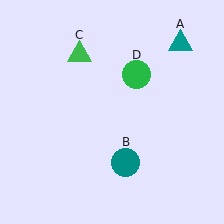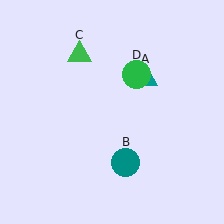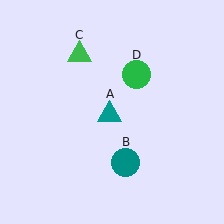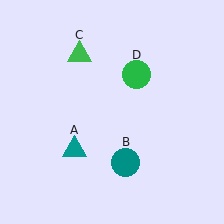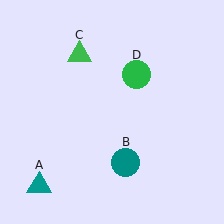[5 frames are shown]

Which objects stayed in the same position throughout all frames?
Teal circle (object B) and green triangle (object C) and green circle (object D) remained stationary.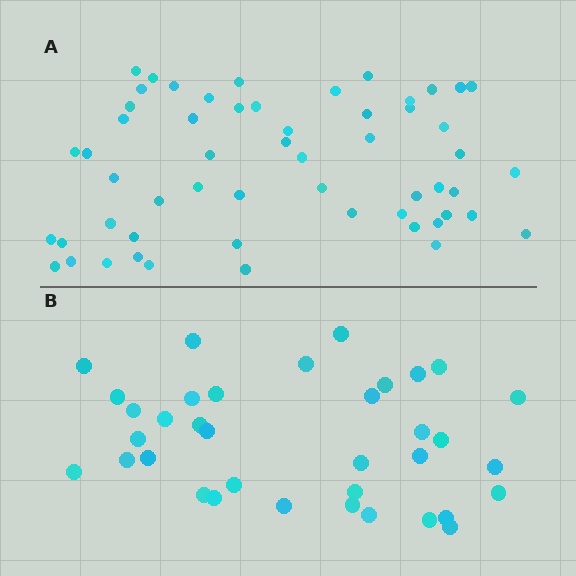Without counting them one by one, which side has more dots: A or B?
Region A (the top region) has more dots.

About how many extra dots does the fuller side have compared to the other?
Region A has approximately 20 more dots than region B.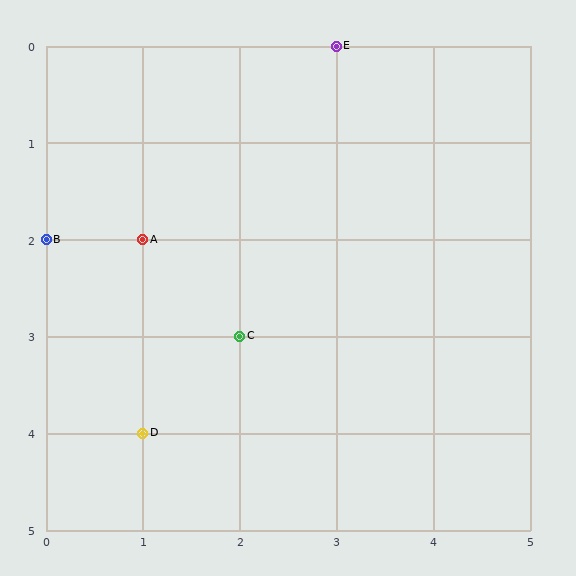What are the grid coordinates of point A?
Point A is at grid coordinates (1, 2).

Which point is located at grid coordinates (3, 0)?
Point E is at (3, 0).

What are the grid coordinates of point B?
Point B is at grid coordinates (0, 2).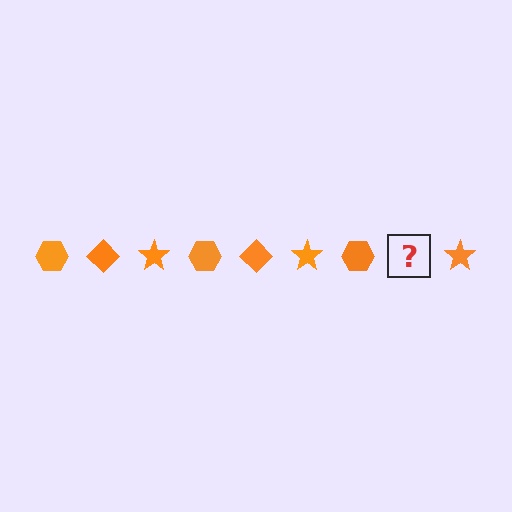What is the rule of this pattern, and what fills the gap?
The rule is that the pattern cycles through hexagon, diamond, star shapes in orange. The gap should be filled with an orange diamond.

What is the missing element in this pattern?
The missing element is an orange diamond.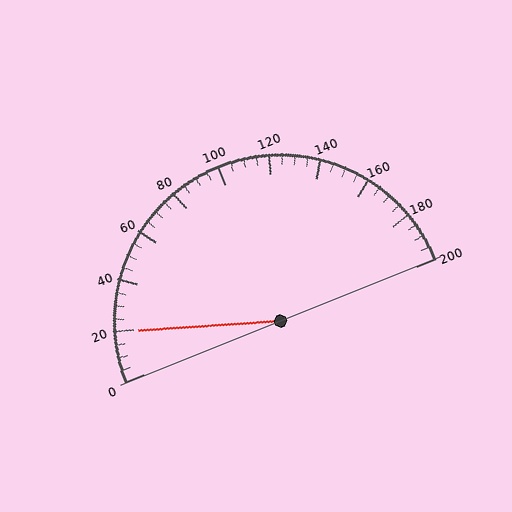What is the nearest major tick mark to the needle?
The nearest major tick mark is 20.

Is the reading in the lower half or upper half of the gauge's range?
The reading is in the lower half of the range (0 to 200).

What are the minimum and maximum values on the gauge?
The gauge ranges from 0 to 200.